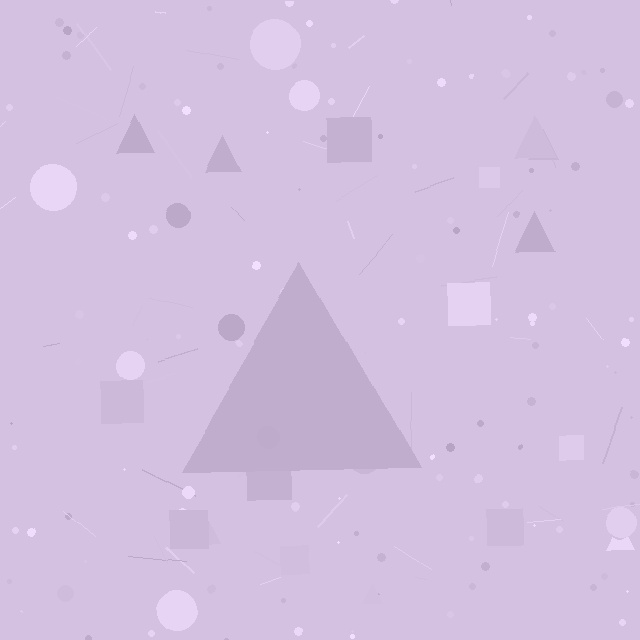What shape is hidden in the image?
A triangle is hidden in the image.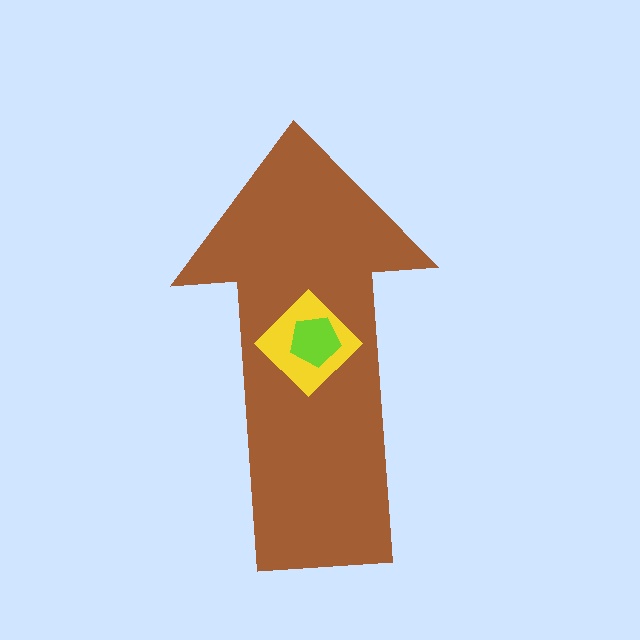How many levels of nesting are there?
3.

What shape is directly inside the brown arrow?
The yellow diamond.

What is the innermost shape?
The lime pentagon.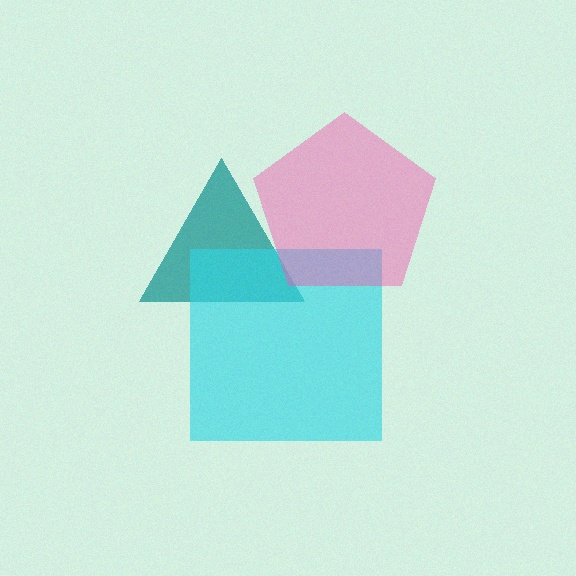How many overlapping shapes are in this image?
There are 3 overlapping shapes in the image.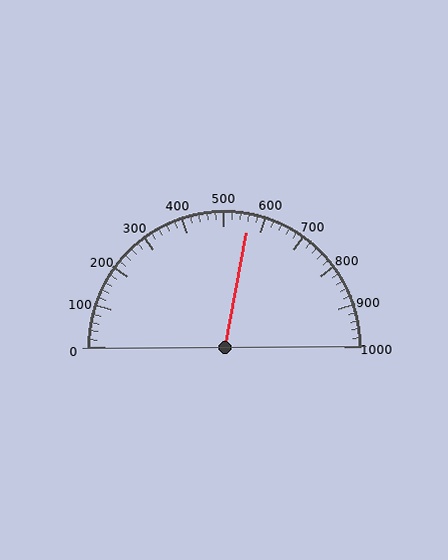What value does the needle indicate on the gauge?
The needle indicates approximately 560.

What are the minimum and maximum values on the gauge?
The gauge ranges from 0 to 1000.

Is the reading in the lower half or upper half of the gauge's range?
The reading is in the upper half of the range (0 to 1000).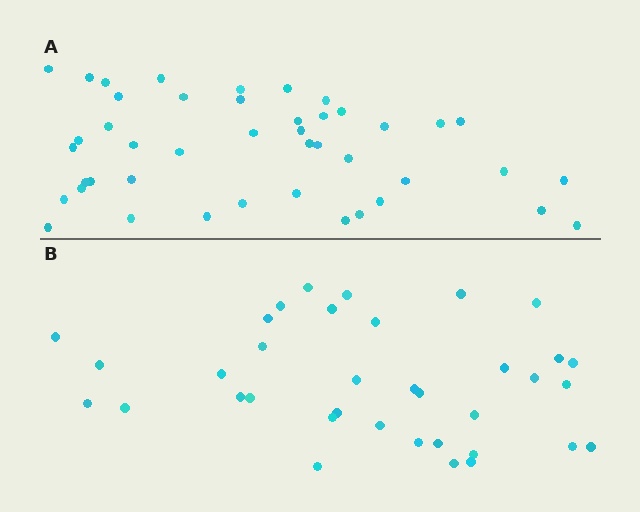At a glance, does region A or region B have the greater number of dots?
Region A (the top region) has more dots.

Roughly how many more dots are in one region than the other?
Region A has roughly 8 or so more dots than region B.